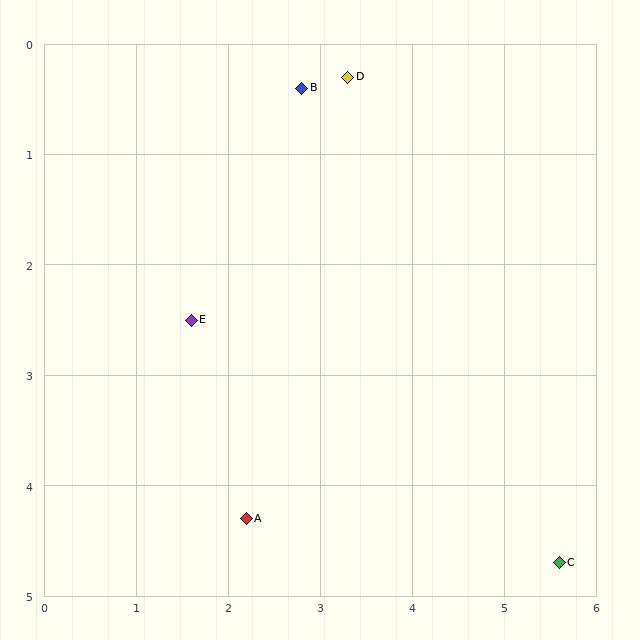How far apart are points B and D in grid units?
Points B and D are about 0.5 grid units apart.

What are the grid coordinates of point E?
Point E is at approximately (1.6, 2.5).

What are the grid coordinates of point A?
Point A is at approximately (2.2, 4.3).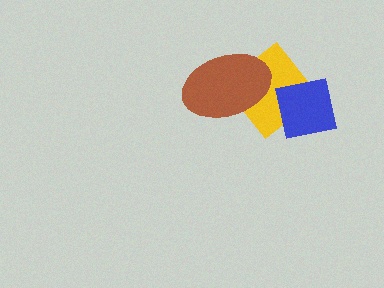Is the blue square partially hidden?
No, no other shape covers it.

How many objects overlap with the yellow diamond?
2 objects overlap with the yellow diamond.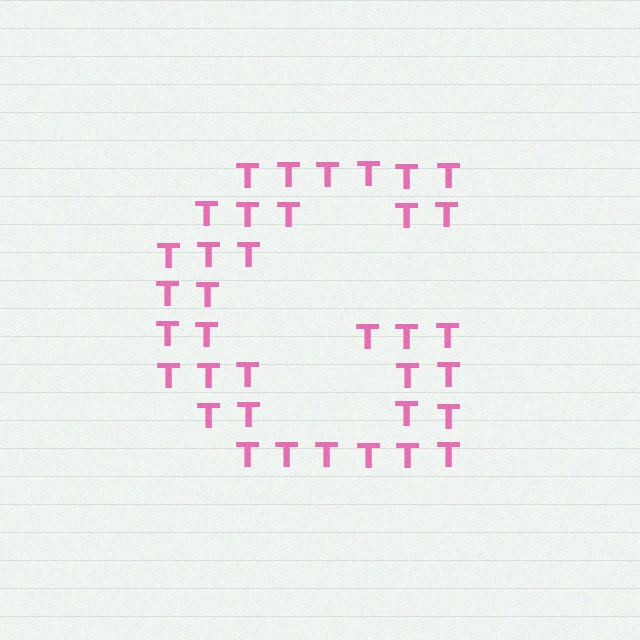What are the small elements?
The small elements are letter T's.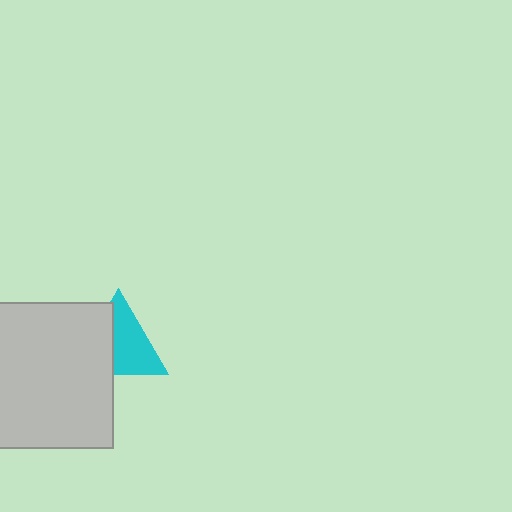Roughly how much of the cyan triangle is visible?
About half of it is visible (roughly 59%).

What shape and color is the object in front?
The object in front is a light gray square.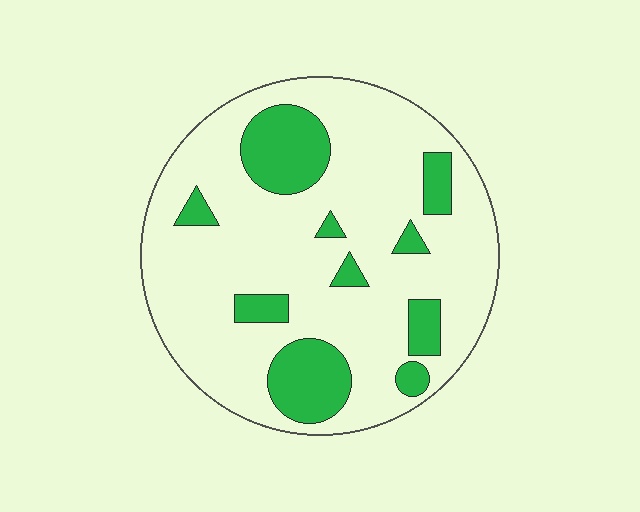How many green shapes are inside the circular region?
10.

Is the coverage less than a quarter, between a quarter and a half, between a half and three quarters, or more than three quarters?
Less than a quarter.